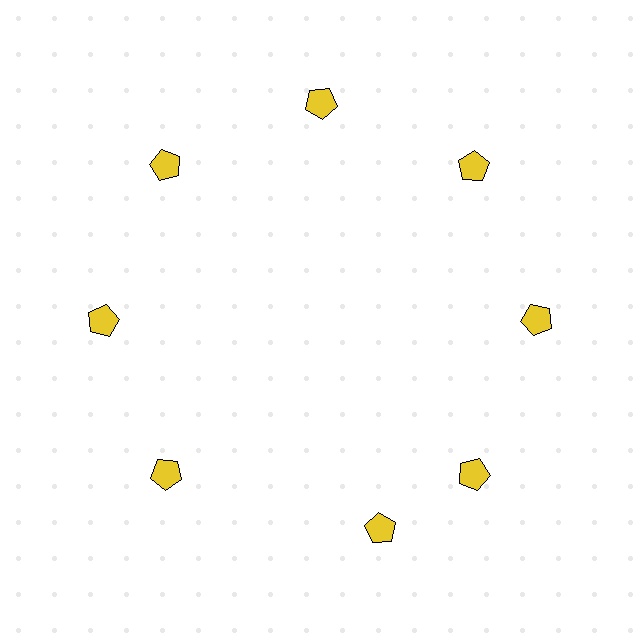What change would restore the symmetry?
The symmetry would be restored by rotating it back into even spacing with its neighbors so that all 8 pentagons sit at equal angles and equal distance from the center.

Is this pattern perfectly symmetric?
No. The 8 yellow pentagons are arranged in a ring, but one element near the 6 o'clock position is rotated out of alignment along the ring, breaking the 8-fold rotational symmetry.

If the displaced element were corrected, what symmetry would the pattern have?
It would have 8-fold rotational symmetry — the pattern would map onto itself every 45 degrees.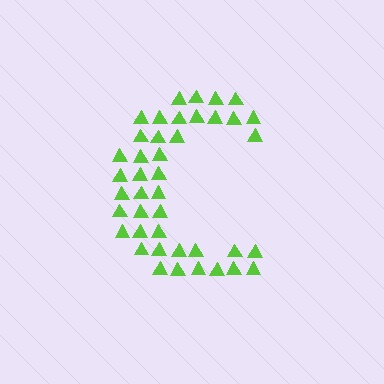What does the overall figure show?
The overall figure shows the letter C.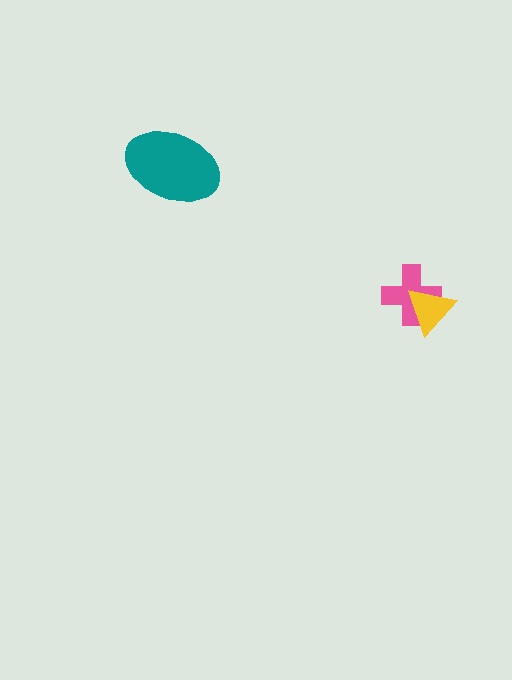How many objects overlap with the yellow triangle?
1 object overlaps with the yellow triangle.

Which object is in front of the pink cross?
The yellow triangle is in front of the pink cross.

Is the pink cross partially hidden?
Yes, it is partially covered by another shape.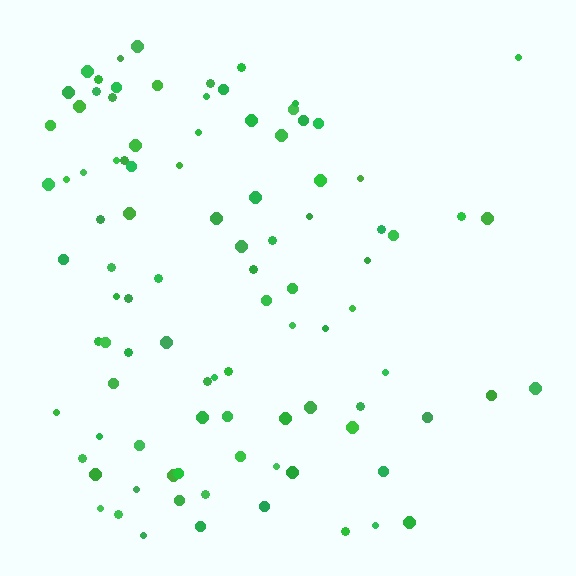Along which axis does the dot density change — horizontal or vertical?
Horizontal.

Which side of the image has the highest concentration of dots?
The left.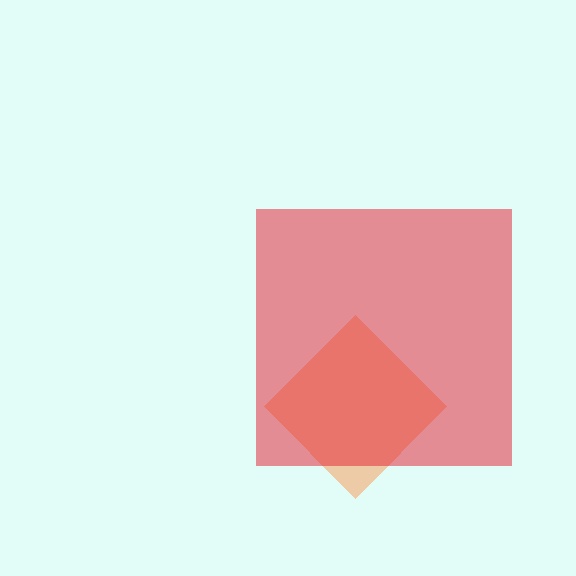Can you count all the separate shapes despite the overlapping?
Yes, there are 2 separate shapes.